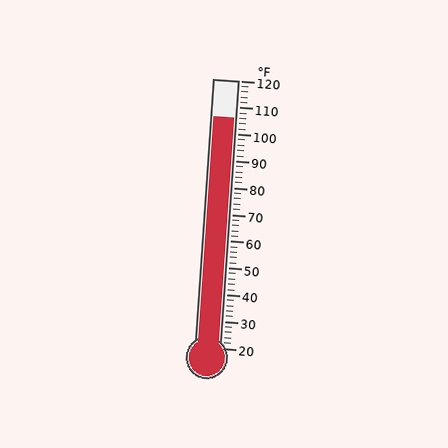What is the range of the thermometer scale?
The thermometer scale ranges from 20°F to 120°F.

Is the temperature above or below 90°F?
The temperature is above 90°F.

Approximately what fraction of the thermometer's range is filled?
The thermometer is filled to approximately 85% of its range.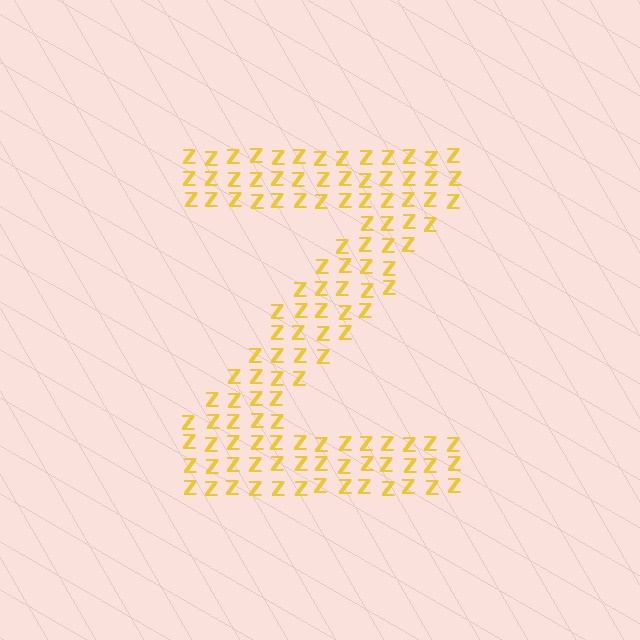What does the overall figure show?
The overall figure shows the letter Z.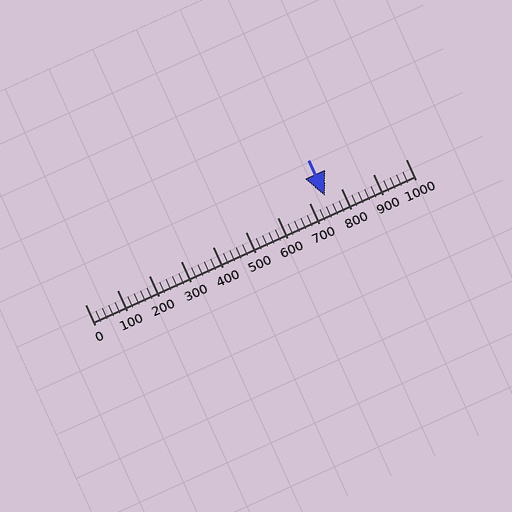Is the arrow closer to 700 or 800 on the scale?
The arrow is closer to 700.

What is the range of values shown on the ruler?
The ruler shows values from 0 to 1000.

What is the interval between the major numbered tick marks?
The major tick marks are spaced 100 units apart.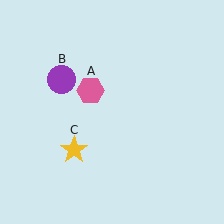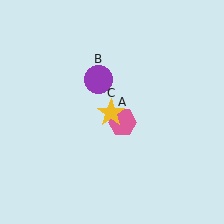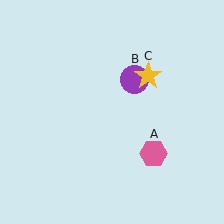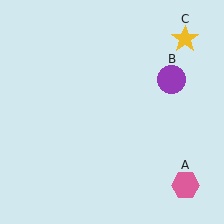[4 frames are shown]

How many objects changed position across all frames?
3 objects changed position: pink hexagon (object A), purple circle (object B), yellow star (object C).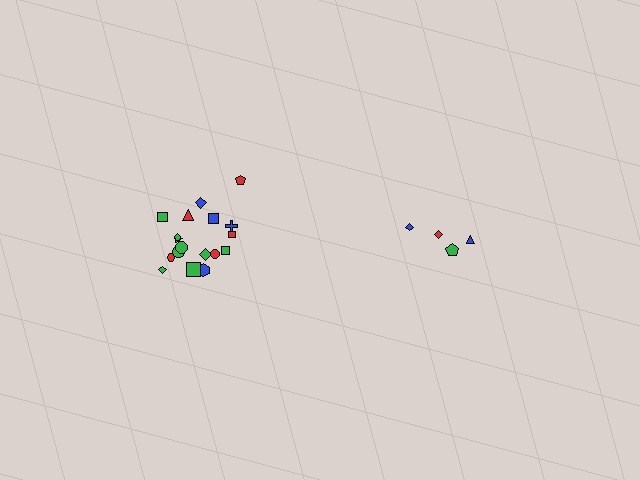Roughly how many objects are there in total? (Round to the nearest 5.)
Roughly 20 objects in total.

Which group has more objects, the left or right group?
The left group.